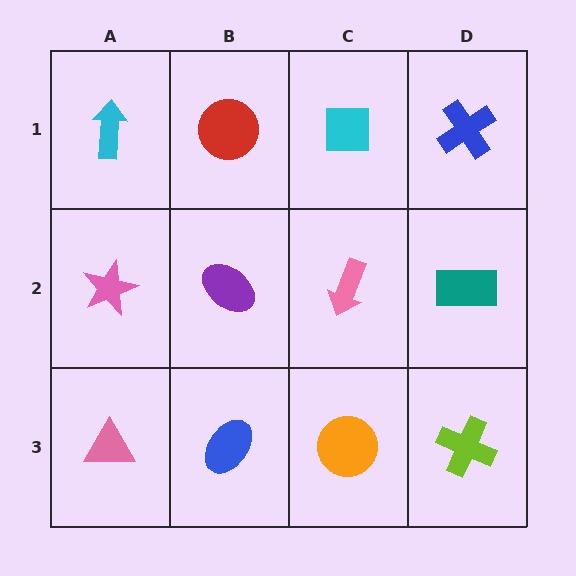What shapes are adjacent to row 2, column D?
A blue cross (row 1, column D), a lime cross (row 3, column D), a pink arrow (row 2, column C).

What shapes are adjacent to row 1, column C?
A pink arrow (row 2, column C), a red circle (row 1, column B), a blue cross (row 1, column D).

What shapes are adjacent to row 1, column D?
A teal rectangle (row 2, column D), a cyan square (row 1, column C).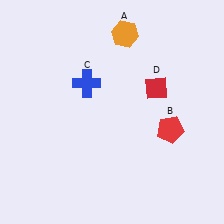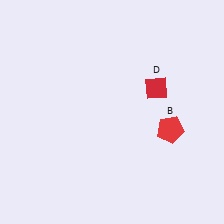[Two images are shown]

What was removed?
The blue cross (C), the orange hexagon (A) were removed in Image 2.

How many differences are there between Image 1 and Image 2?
There are 2 differences between the two images.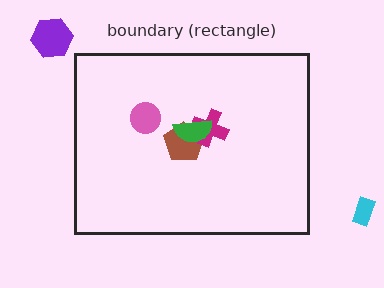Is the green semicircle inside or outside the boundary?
Inside.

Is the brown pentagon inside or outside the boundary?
Inside.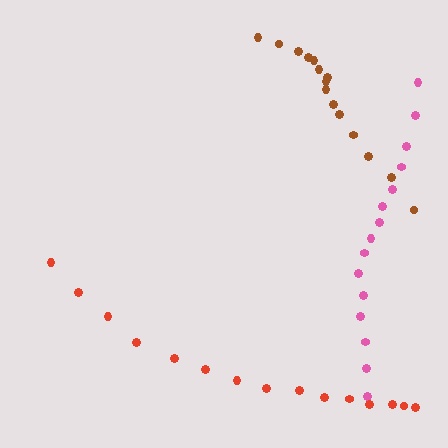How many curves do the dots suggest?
There are 3 distinct paths.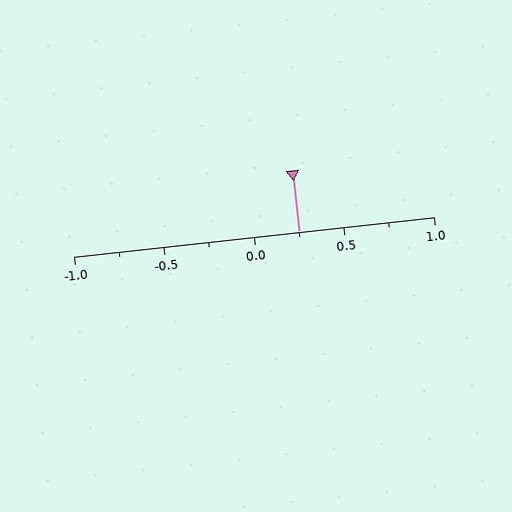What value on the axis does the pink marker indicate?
The marker indicates approximately 0.25.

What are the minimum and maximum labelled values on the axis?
The axis runs from -1.0 to 1.0.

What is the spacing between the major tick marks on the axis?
The major ticks are spaced 0.5 apart.